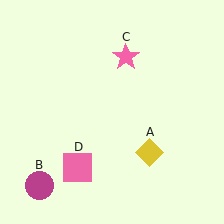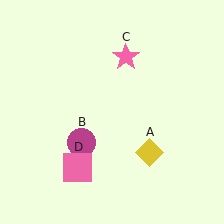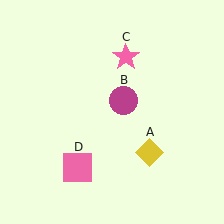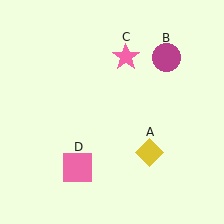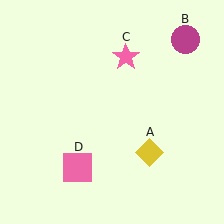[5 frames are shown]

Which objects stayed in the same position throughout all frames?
Yellow diamond (object A) and pink star (object C) and pink square (object D) remained stationary.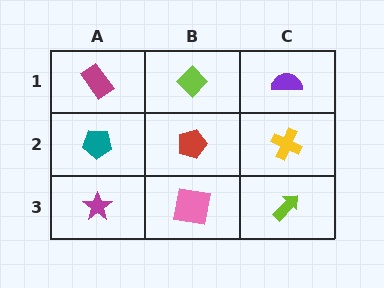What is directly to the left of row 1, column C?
A lime diamond.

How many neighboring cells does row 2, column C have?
3.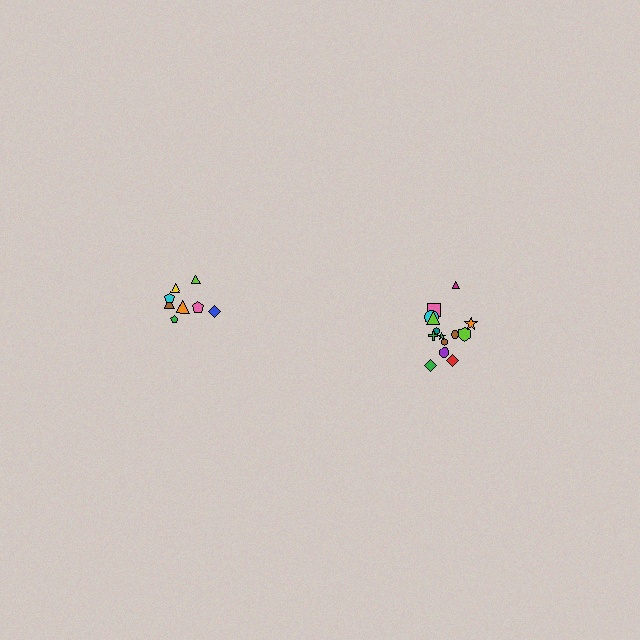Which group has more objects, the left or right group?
The right group.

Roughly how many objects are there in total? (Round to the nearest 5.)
Roughly 25 objects in total.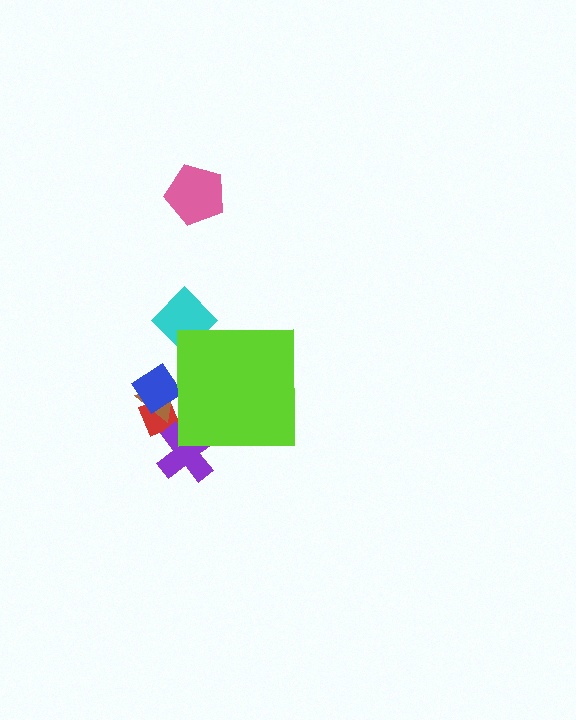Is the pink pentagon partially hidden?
No, the pink pentagon is fully visible.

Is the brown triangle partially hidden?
Yes, the brown triangle is partially hidden behind the lime square.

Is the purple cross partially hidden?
Yes, the purple cross is partially hidden behind the lime square.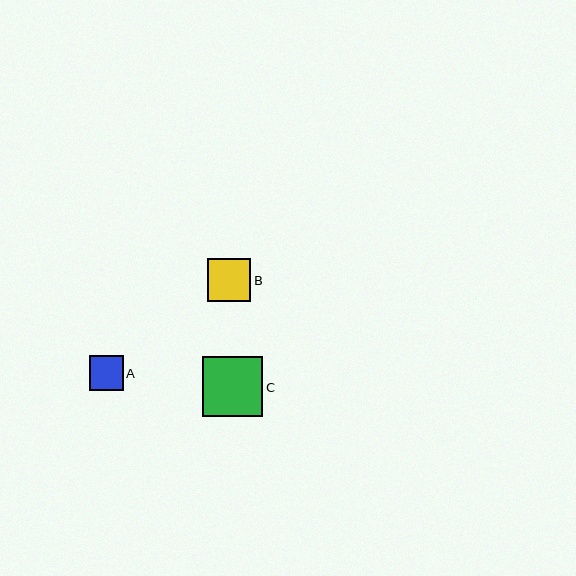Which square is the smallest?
Square A is the smallest with a size of approximately 34 pixels.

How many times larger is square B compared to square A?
Square B is approximately 1.3 times the size of square A.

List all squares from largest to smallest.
From largest to smallest: C, B, A.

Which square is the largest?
Square C is the largest with a size of approximately 60 pixels.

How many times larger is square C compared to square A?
Square C is approximately 1.8 times the size of square A.